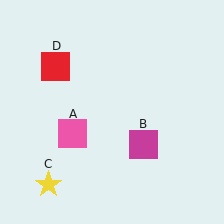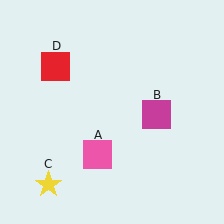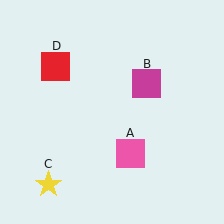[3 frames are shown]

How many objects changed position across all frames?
2 objects changed position: pink square (object A), magenta square (object B).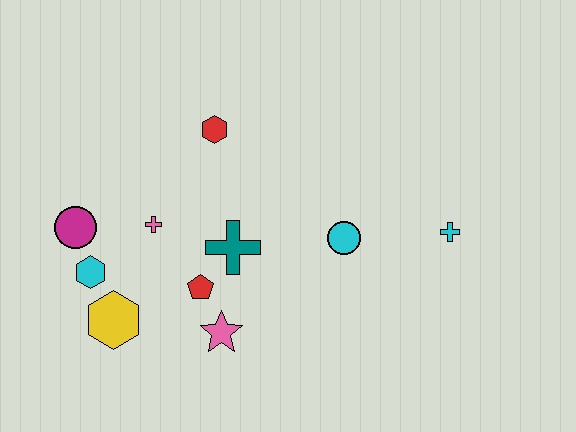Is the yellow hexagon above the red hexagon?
No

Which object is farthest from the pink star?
The cyan cross is farthest from the pink star.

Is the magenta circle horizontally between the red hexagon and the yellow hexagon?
No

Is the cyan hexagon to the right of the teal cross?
No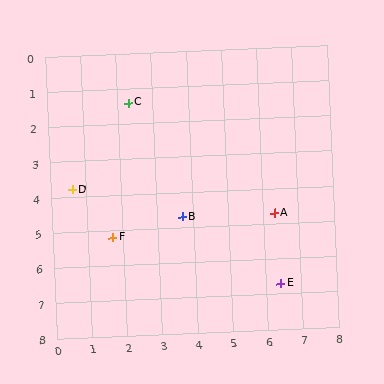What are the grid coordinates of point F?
Point F is at approximately (1.7, 5.2).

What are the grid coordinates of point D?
Point D is at approximately (0.6, 3.8).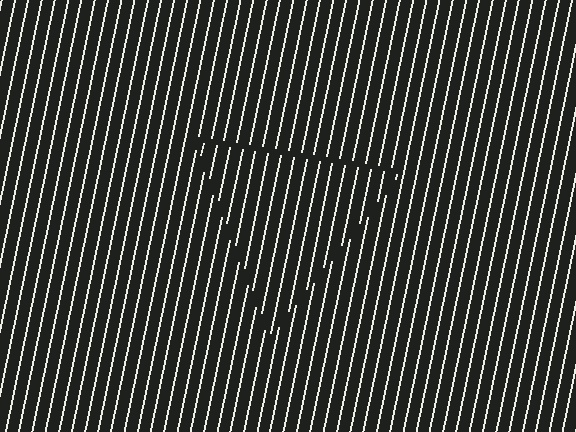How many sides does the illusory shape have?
3 sides — the line-ends trace a triangle.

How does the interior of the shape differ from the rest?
The interior of the shape contains the same grating, shifted by half a period — the contour is defined by the phase discontinuity where line-ends from the inner and outer gratings abut.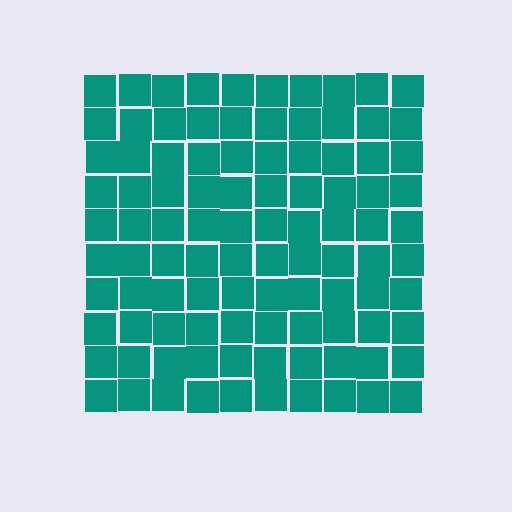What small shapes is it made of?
It is made of small squares.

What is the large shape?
The large shape is a square.